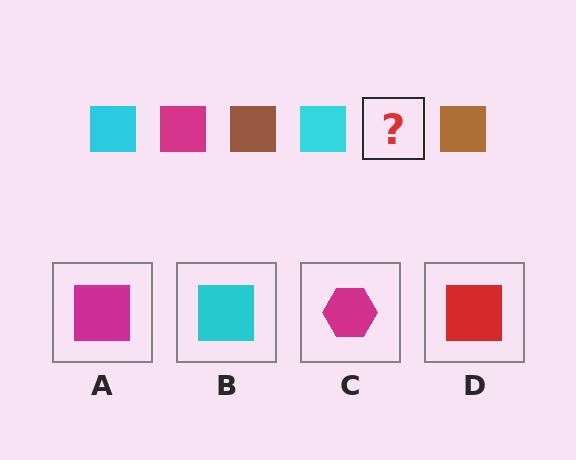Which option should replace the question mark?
Option A.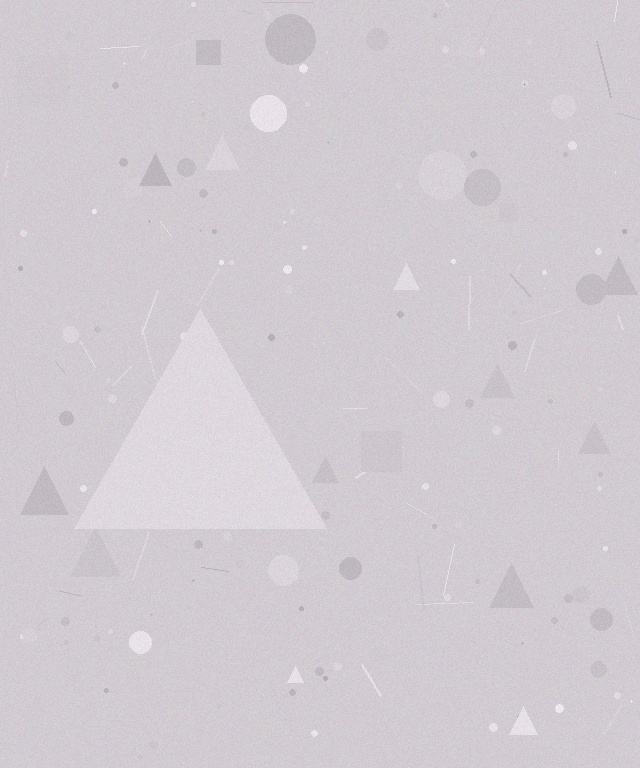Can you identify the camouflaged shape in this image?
The camouflaged shape is a triangle.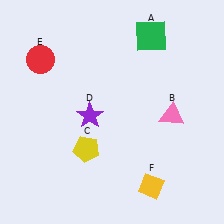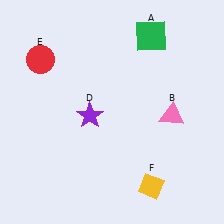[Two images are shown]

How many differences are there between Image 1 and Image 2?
There is 1 difference between the two images.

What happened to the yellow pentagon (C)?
The yellow pentagon (C) was removed in Image 2. It was in the bottom-left area of Image 1.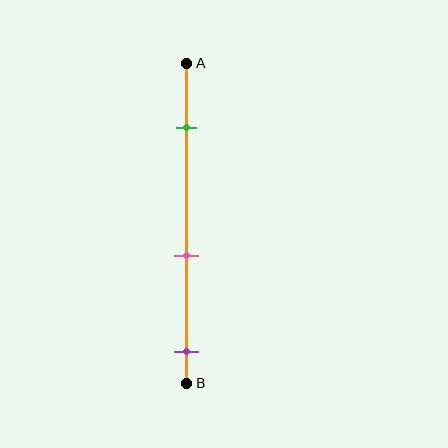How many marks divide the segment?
There are 3 marks dividing the segment.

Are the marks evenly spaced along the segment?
Yes, the marks are approximately evenly spaced.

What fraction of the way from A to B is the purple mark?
The purple mark is approximately 90% (0.9) of the way from A to B.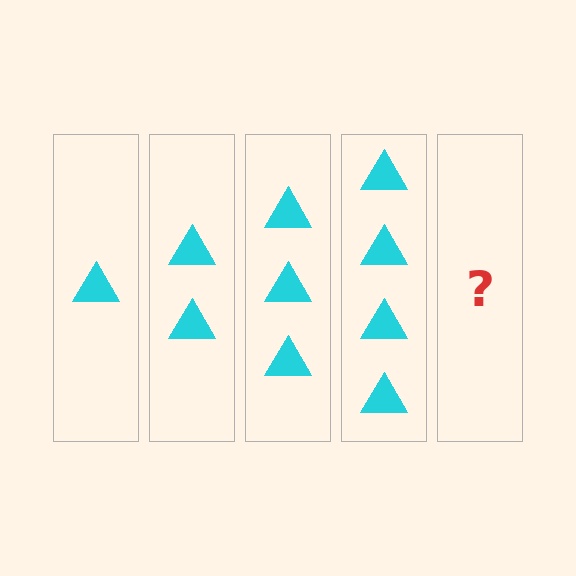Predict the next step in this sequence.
The next step is 5 triangles.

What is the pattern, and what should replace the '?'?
The pattern is that each step adds one more triangle. The '?' should be 5 triangles.